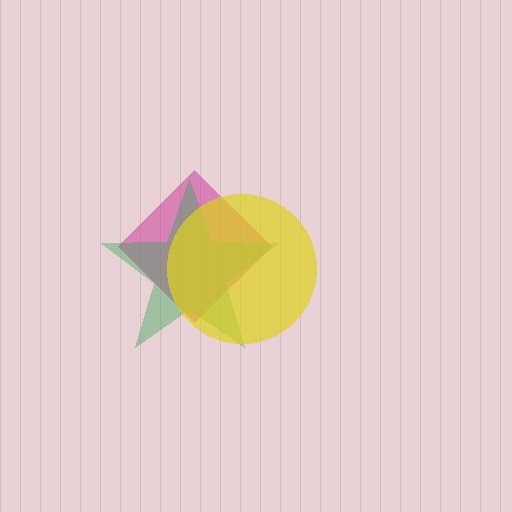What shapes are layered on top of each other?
The layered shapes are: a magenta diamond, a green star, a yellow circle.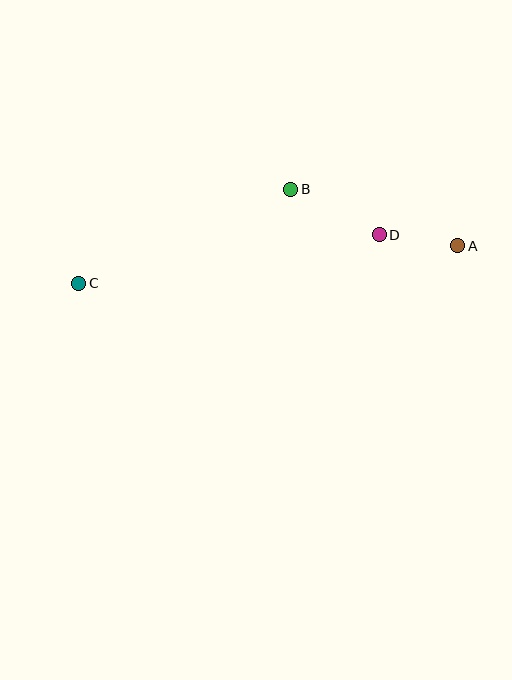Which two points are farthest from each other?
Points A and C are farthest from each other.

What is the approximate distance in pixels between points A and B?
The distance between A and B is approximately 176 pixels.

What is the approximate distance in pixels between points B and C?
The distance between B and C is approximately 232 pixels.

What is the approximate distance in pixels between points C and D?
The distance between C and D is approximately 304 pixels.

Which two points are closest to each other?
Points A and D are closest to each other.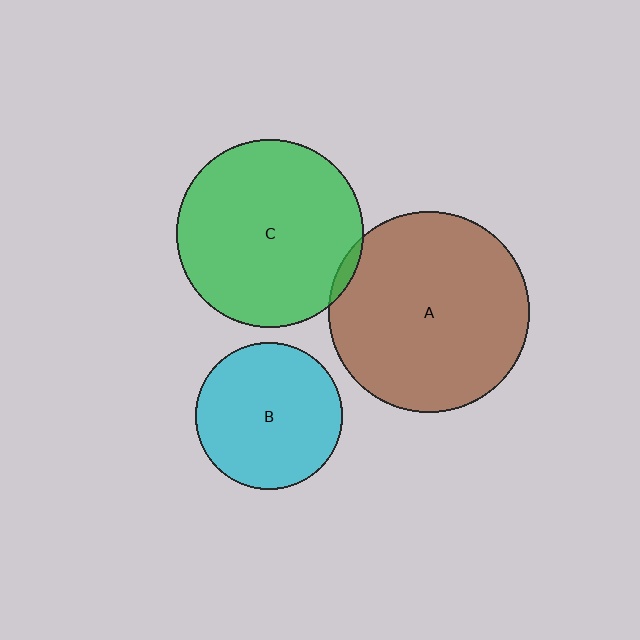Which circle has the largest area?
Circle A (brown).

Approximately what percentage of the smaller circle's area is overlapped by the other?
Approximately 5%.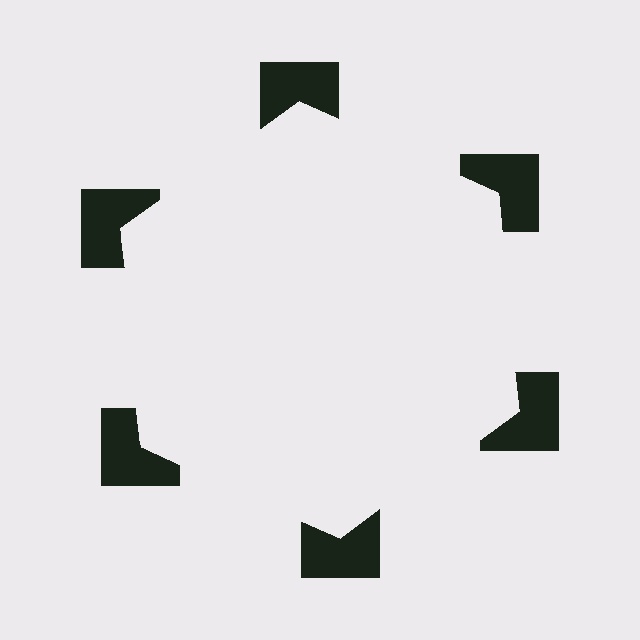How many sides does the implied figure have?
6 sides.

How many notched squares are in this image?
There are 6 — one at each vertex of the illusory hexagon.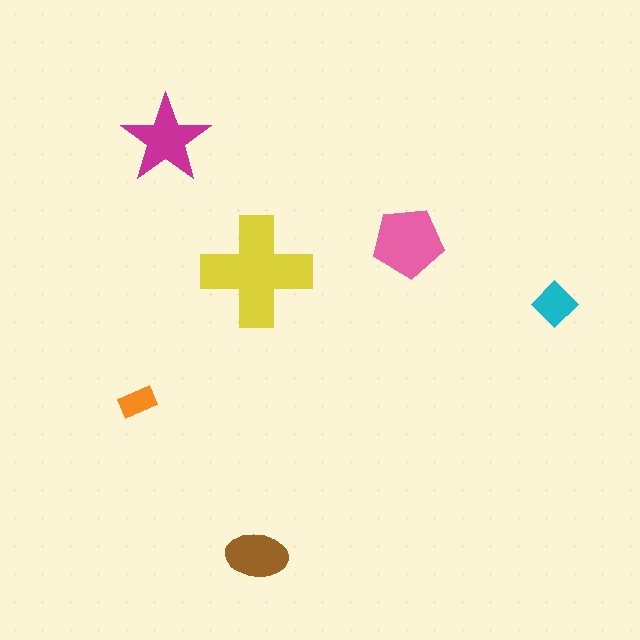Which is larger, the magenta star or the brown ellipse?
The magenta star.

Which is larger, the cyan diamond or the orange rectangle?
The cyan diamond.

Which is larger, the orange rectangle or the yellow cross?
The yellow cross.